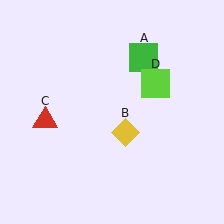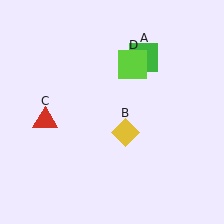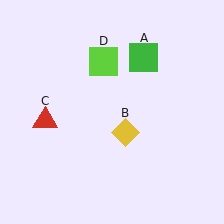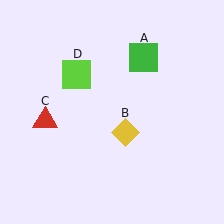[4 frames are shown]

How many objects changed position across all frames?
1 object changed position: lime square (object D).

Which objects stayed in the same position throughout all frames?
Green square (object A) and yellow diamond (object B) and red triangle (object C) remained stationary.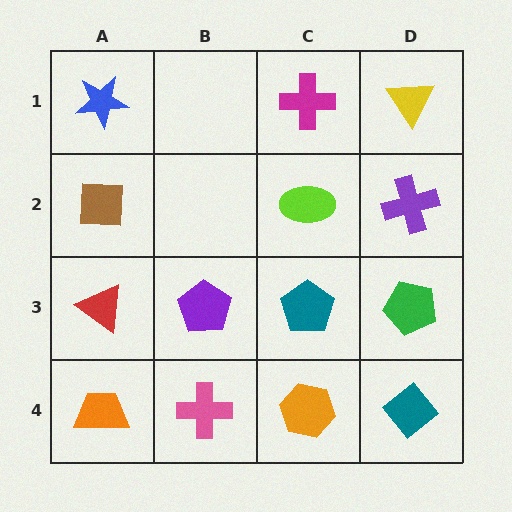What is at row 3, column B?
A purple pentagon.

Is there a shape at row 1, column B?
No, that cell is empty.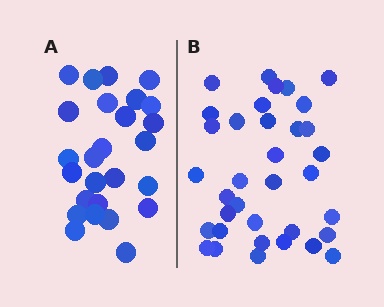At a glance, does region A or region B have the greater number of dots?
Region B (the right region) has more dots.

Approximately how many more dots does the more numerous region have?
Region B has roughly 8 or so more dots than region A.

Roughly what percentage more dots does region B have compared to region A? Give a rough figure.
About 35% more.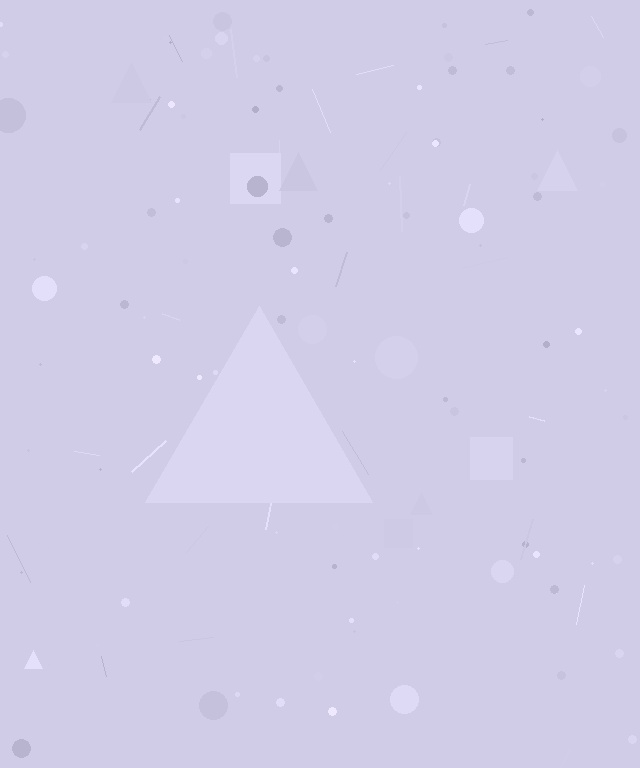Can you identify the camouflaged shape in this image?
The camouflaged shape is a triangle.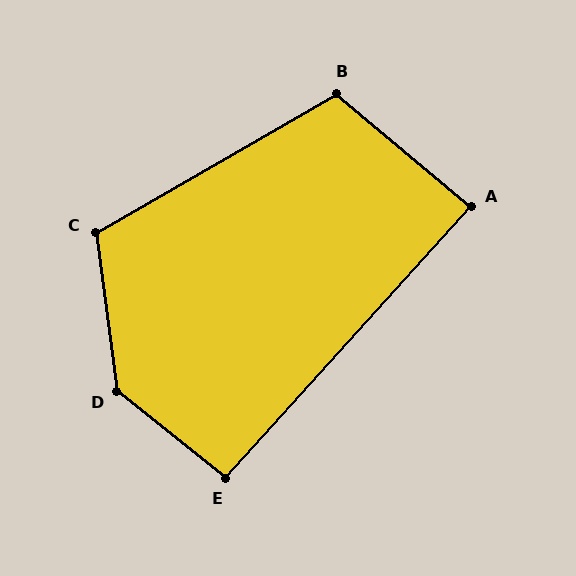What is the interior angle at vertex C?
Approximately 112 degrees (obtuse).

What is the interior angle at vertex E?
Approximately 94 degrees (approximately right).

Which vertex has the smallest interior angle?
A, at approximately 88 degrees.